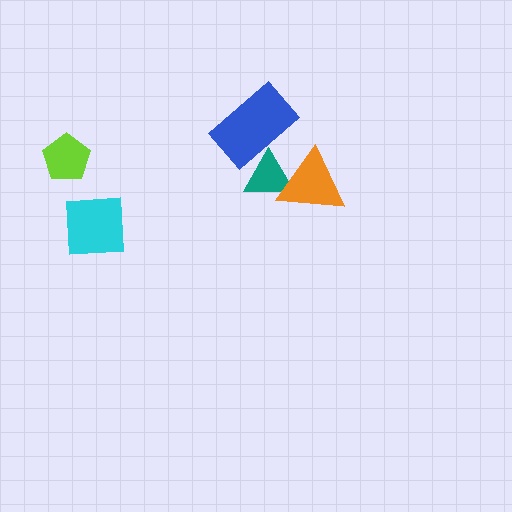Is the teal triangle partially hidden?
Yes, it is partially covered by another shape.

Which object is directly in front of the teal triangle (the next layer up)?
The orange triangle is directly in front of the teal triangle.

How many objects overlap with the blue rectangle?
1 object overlaps with the blue rectangle.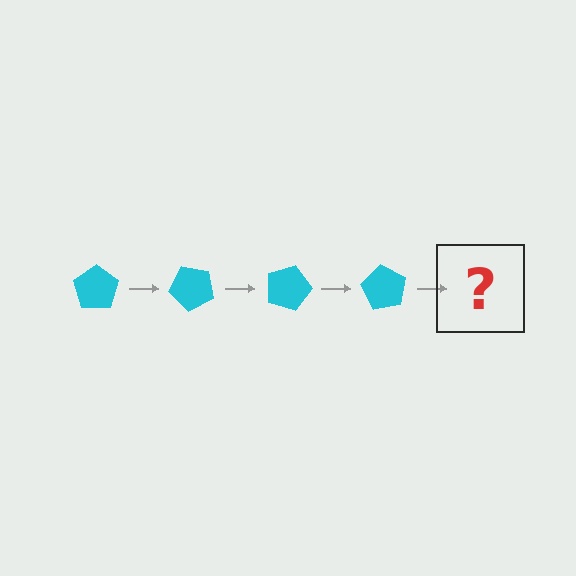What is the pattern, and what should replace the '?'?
The pattern is that the pentagon rotates 45 degrees each step. The '?' should be a cyan pentagon rotated 180 degrees.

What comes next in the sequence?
The next element should be a cyan pentagon rotated 180 degrees.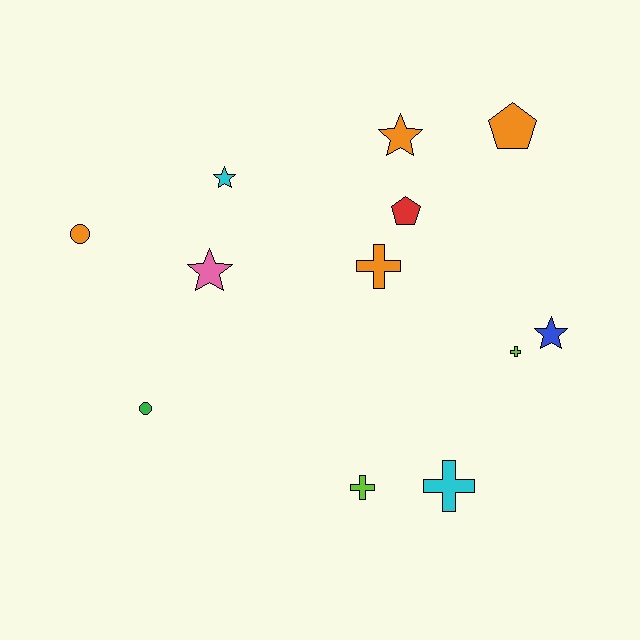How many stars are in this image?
There are 4 stars.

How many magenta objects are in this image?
There are no magenta objects.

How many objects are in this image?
There are 12 objects.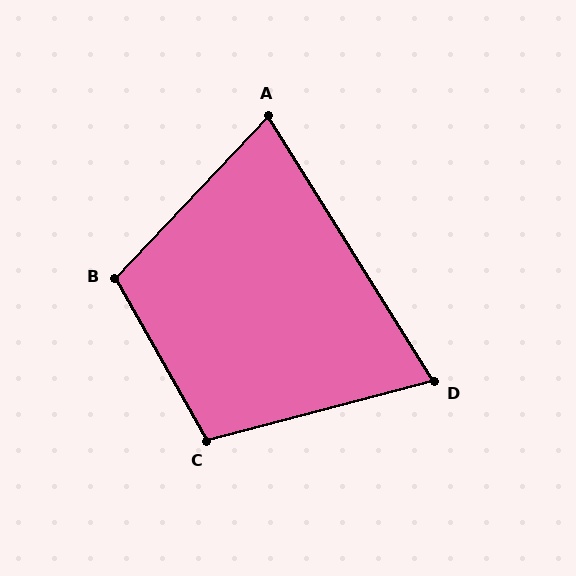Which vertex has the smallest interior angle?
D, at approximately 73 degrees.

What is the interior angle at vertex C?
Approximately 105 degrees (obtuse).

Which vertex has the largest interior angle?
B, at approximately 107 degrees.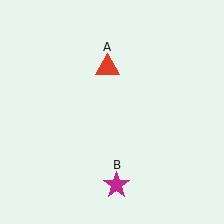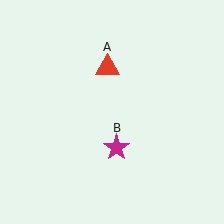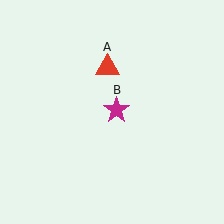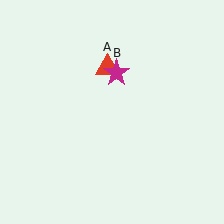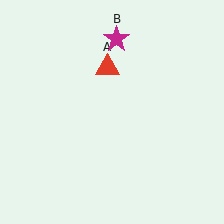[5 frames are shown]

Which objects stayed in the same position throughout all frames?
Red triangle (object A) remained stationary.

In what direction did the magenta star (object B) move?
The magenta star (object B) moved up.